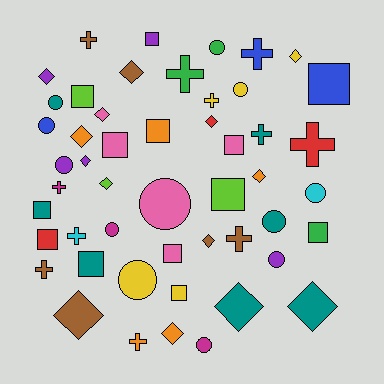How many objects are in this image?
There are 50 objects.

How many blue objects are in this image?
There are 3 blue objects.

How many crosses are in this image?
There are 11 crosses.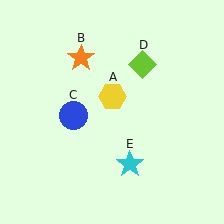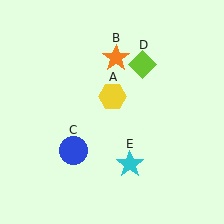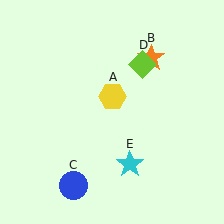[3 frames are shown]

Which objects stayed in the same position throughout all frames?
Yellow hexagon (object A) and lime diamond (object D) and cyan star (object E) remained stationary.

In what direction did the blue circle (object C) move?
The blue circle (object C) moved down.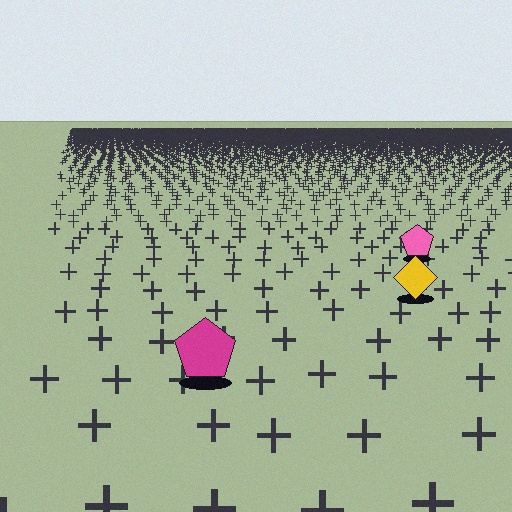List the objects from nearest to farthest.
From nearest to farthest: the magenta pentagon, the yellow diamond, the pink pentagon.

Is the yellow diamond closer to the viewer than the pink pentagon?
Yes. The yellow diamond is closer — you can tell from the texture gradient: the ground texture is coarser near it.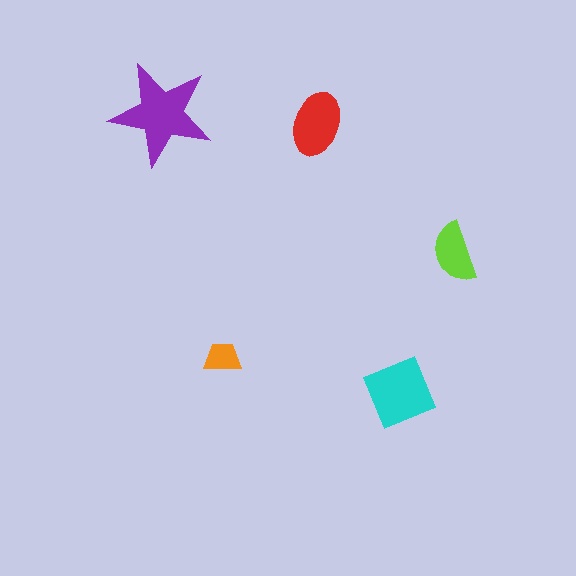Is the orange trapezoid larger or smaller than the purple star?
Smaller.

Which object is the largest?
The purple star.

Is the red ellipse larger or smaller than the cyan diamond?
Smaller.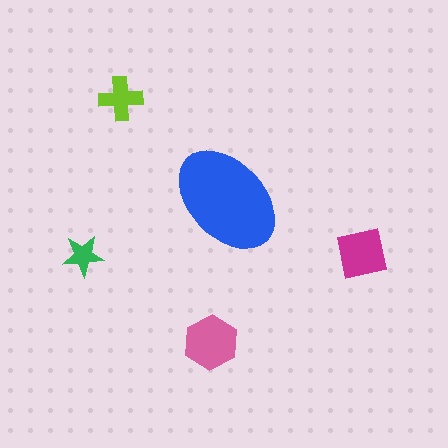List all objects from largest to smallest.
The blue ellipse, the pink hexagon, the magenta square, the lime cross, the green star.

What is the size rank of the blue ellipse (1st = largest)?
1st.